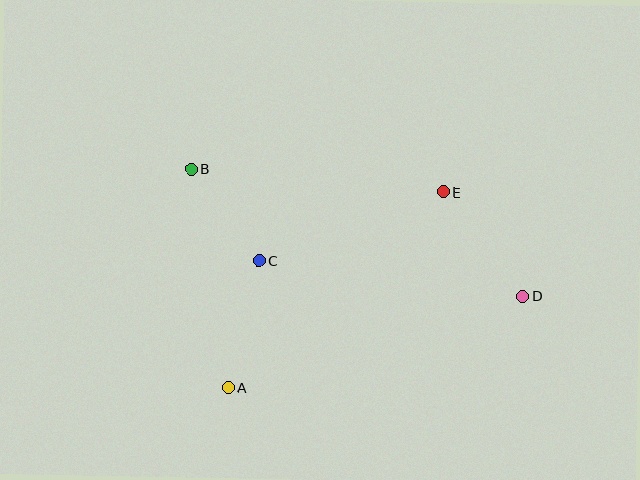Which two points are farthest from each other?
Points B and D are farthest from each other.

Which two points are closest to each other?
Points B and C are closest to each other.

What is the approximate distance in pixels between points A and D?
The distance between A and D is approximately 308 pixels.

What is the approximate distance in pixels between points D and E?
The distance between D and E is approximately 131 pixels.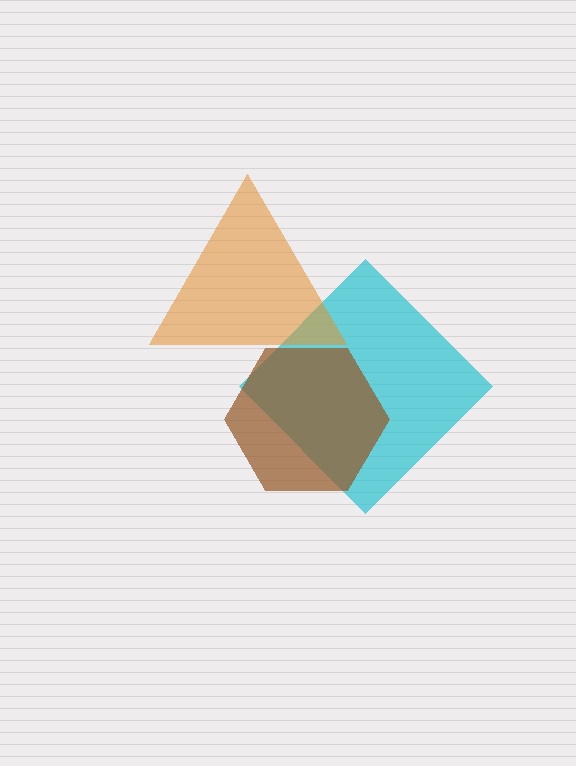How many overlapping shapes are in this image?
There are 3 overlapping shapes in the image.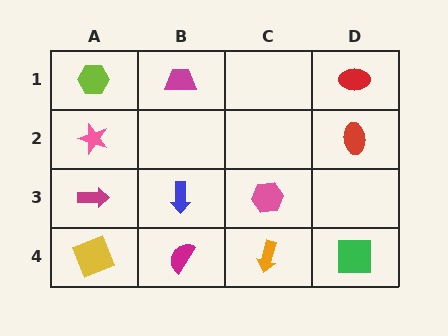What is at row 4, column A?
A yellow square.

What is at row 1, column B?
A magenta trapezoid.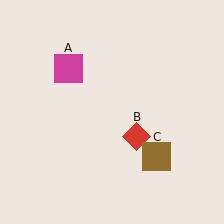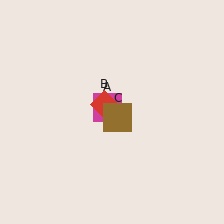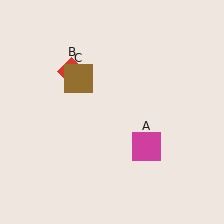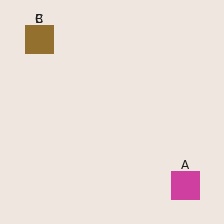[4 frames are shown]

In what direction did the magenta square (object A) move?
The magenta square (object A) moved down and to the right.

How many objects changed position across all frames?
3 objects changed position: magenta square (object A), red diamond (object B), brown square (object C).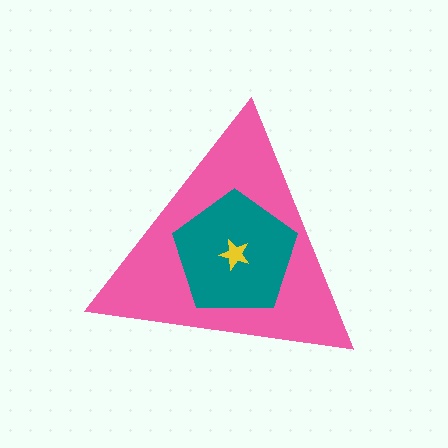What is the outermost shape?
The pink triangle.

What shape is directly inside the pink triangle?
The teal pentagon.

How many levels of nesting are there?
3.